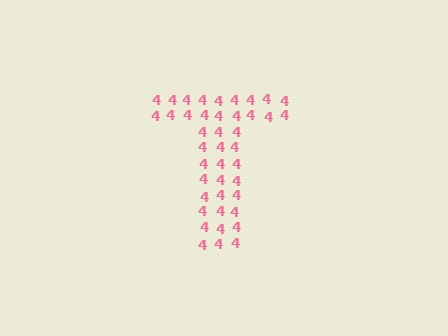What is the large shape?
The large shape is the letter T.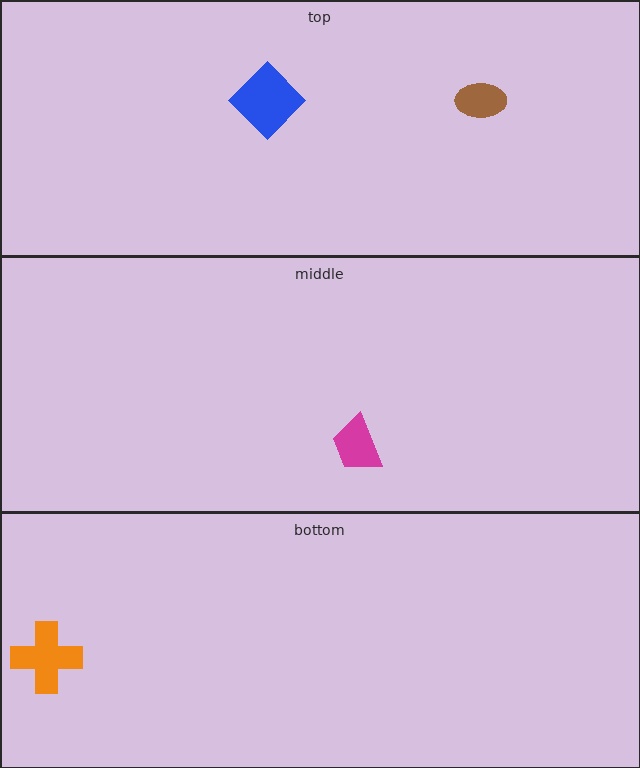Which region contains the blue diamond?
The top region.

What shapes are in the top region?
The blue diamond, the brown ellipse.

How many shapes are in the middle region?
1.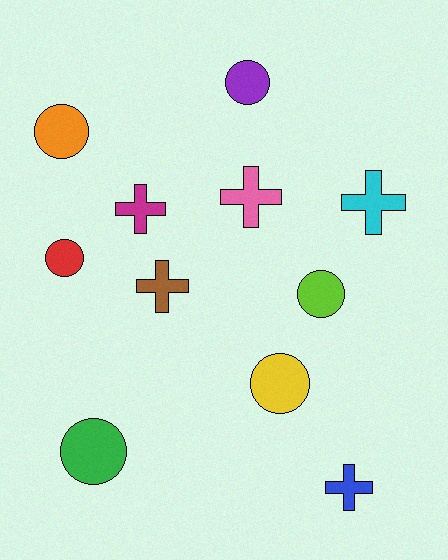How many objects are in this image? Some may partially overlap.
There are 11 objects.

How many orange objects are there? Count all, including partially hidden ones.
There is 1 orange object.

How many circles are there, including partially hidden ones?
There are 6 circles.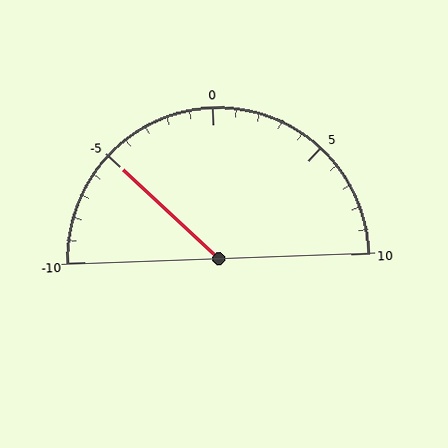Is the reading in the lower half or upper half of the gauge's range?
The reading is in the lower half of the range (-10 to 10).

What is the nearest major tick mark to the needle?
The nearest major tick mark is -5.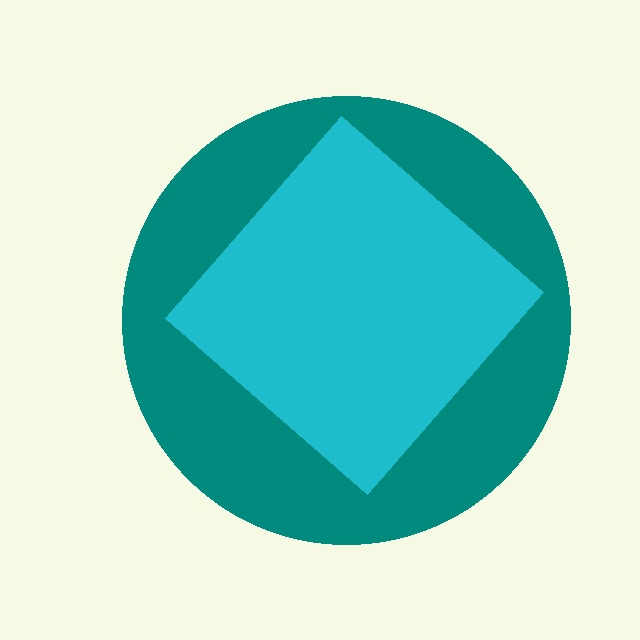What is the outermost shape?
The teal circle.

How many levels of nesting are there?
2.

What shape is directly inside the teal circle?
The cyan diamond.